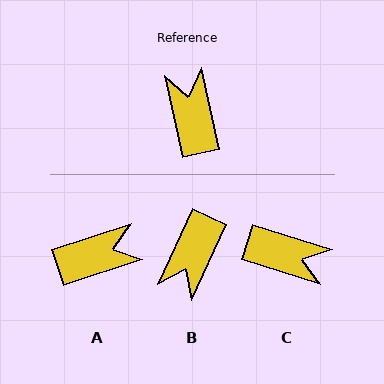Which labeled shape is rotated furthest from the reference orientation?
B, about 143 degrees away.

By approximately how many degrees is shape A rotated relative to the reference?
Approximately 85 degrees clockwise.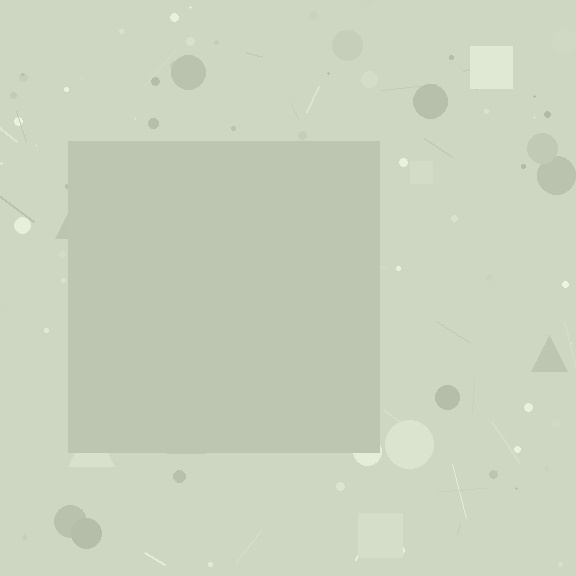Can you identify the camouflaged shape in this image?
The camouflaged shape is a square.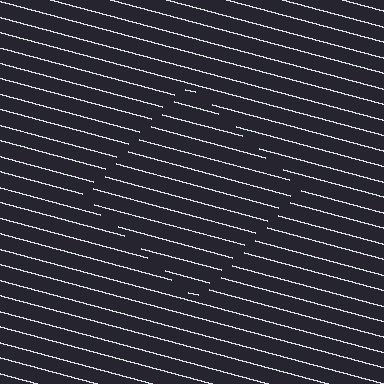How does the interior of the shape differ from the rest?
The interior of the shape contains the same grating, shifted by half a period — the contour is defined by the phase discontinuity where line-ends from the inner and outer gratings abut.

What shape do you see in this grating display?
An illusory square. The interior of the shape contains the same grating, shifted by half a period — the contour is defined by the phase discontinuity where line-ends from the inner and outer gratings abut.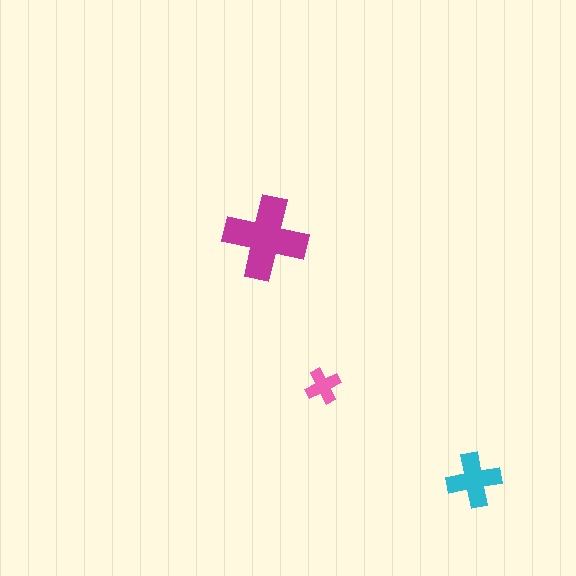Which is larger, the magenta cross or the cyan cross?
The magenta one.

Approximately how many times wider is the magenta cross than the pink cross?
About 2.5 times wider.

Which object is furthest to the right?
The cyan cross is rightmost.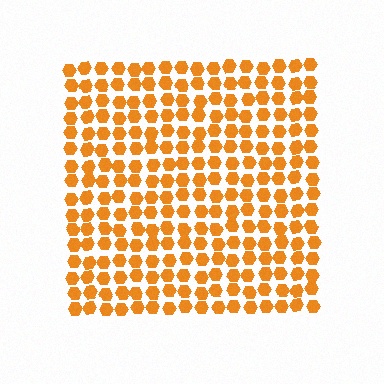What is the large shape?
The large shape is a square.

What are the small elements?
The small elements are hexagons.